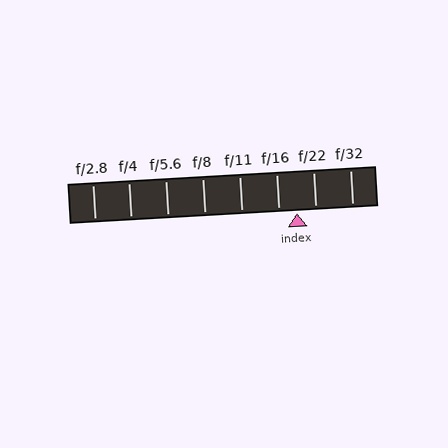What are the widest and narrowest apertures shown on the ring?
The widest aperture shown is f/2.8 and the narrowest is f/32.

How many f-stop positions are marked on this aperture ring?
There are 8 f-stop positions marked.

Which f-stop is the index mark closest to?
The index mark is closest to f/16.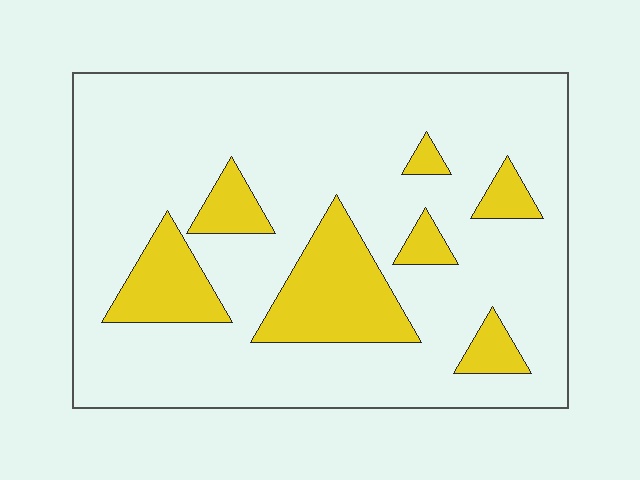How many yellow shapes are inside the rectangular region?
7.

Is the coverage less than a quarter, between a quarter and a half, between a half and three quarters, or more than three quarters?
Less than a quarter.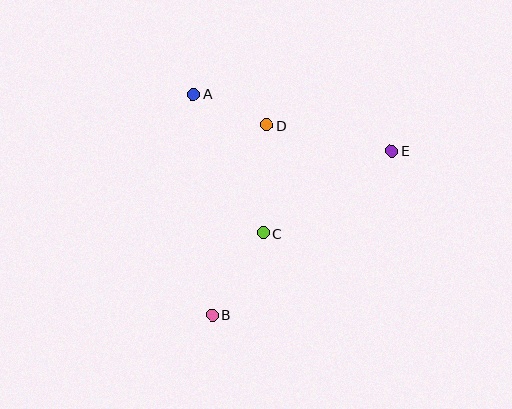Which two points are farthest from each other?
Points B and E are farthest from each other.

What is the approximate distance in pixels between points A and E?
The distance between A and E is approximately 206 pixels.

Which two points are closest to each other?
Points A and D are closest to each other.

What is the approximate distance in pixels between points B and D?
The distance between B and D is approximately 197 pixels.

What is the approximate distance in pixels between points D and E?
The distance between D and E is approximately 128 pixels.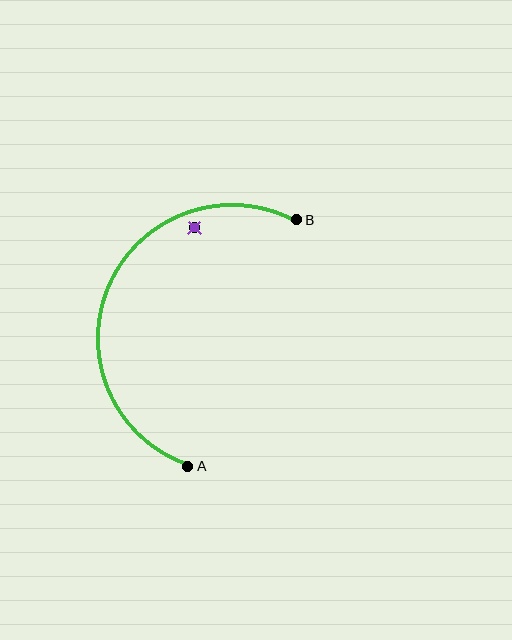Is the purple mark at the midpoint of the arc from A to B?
No — the purple mark does not lie on the arc at all. It sits slightly inside the curve.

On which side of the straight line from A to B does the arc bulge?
The arc bulges to the left of the straight line connecting A and B.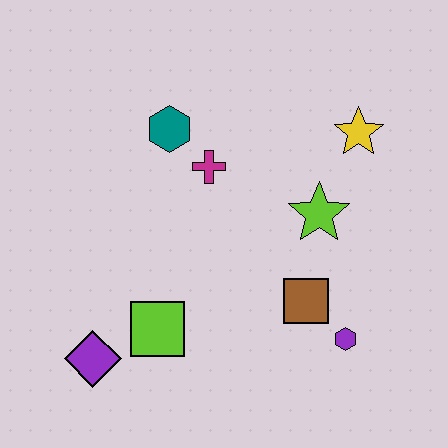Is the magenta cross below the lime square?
No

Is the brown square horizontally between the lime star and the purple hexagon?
No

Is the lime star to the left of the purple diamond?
No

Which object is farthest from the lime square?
The yellow star is farthest from the lime square.